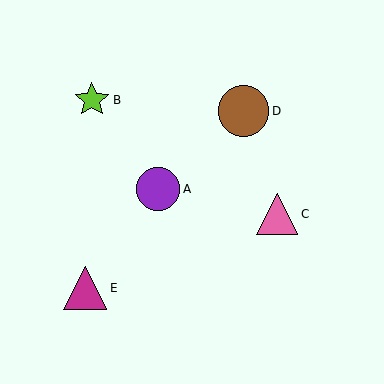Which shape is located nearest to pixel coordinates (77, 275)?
The magenta triangle (labeled E) at (85, 288) is nearest to that location.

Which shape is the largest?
The brown circle (labeled D) is the largest.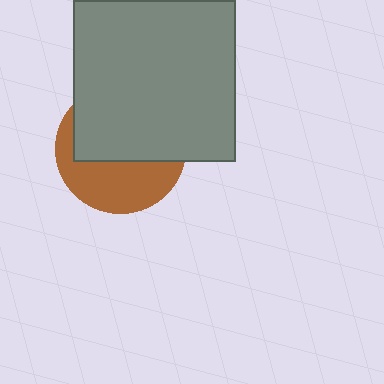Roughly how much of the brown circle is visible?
A small part of it is visible (roughly 44%).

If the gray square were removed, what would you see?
You would see the complete brown circle.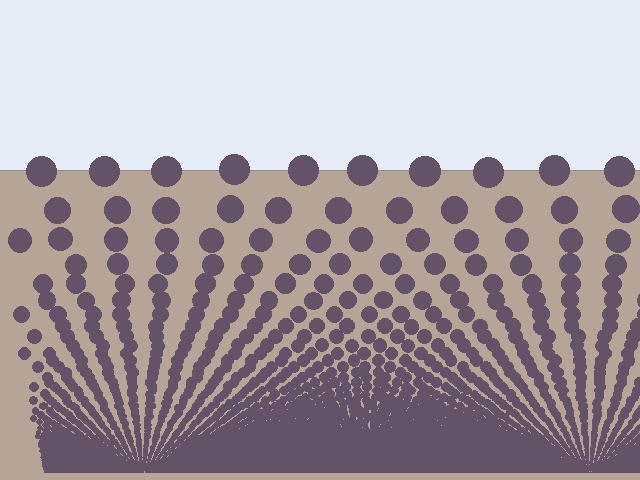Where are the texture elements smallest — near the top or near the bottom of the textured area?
Near the bottom.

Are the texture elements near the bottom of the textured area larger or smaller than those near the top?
Smaller. The gradient is inverted — elements near the bottom are smaller and denser.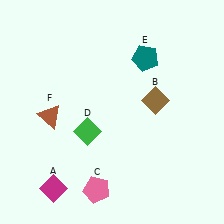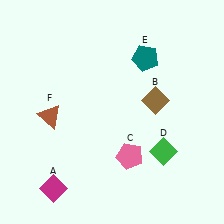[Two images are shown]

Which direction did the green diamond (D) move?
The green diamond (D) moved right.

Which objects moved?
The objects that moved are: the pink pentagon (C), the green diamond (D).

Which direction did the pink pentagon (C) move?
The pink pentagon (C) moved up.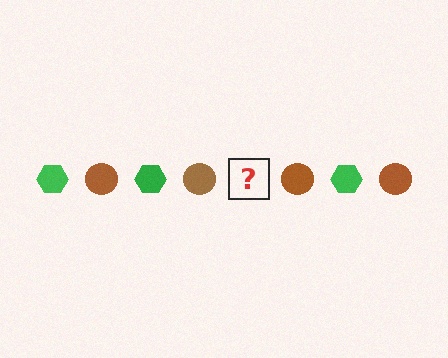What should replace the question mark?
The question mark should be replaced with a green hexagon.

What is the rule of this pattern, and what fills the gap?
The rule is that the pattern alternates between green hexagon and brown circle. The gap should be filled with a green hexagon.